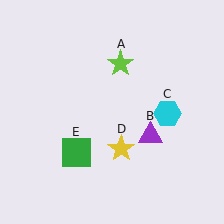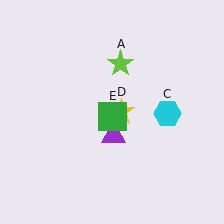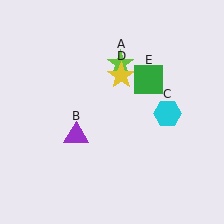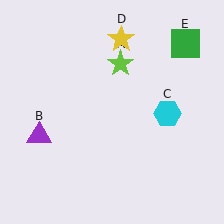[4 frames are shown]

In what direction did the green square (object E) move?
The green square (object E) moved up and to the right.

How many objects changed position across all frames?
3 objects changed position: purple triangle (object B), yellow star (object D), green square (object E).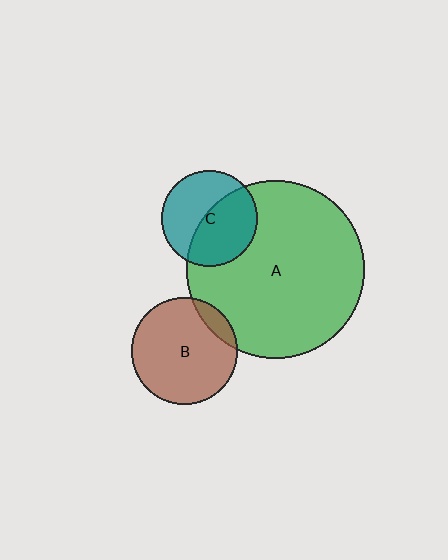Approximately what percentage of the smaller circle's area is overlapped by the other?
Approximately 50%.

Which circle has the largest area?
Circle A (green).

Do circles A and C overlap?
Yes.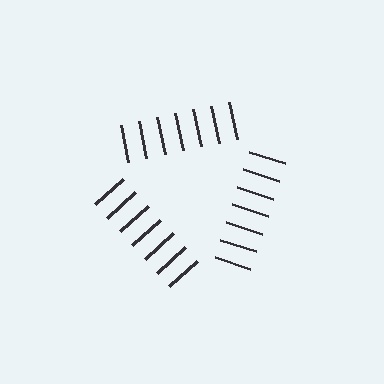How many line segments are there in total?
21 — 7 along each of the 3 edges.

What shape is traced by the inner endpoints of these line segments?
An illusory triangle — the line segments terminate on its edges but no continuous stroke is drawn.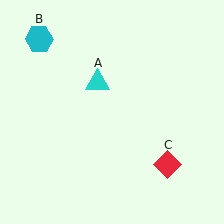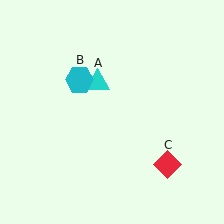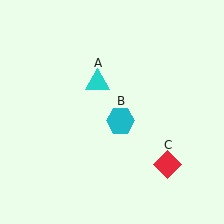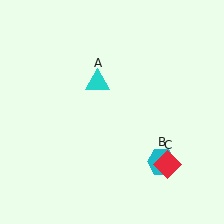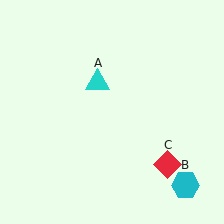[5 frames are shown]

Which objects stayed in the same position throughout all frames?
Cyan triangle (object A) and red diamond (object C) remained stationary.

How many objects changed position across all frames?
1 object changed position: cyan hexagon (object B).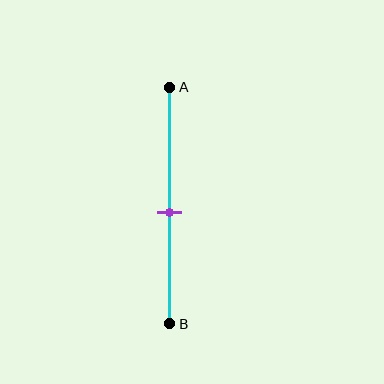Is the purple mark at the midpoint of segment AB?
No, the mark is at about 55% from A, not at the 50% midpoint.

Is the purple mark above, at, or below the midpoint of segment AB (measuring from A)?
The purple mark is below the midpoint of segment AB.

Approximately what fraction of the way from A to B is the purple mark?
The purple mark is approximately 55% of the way from A to B.